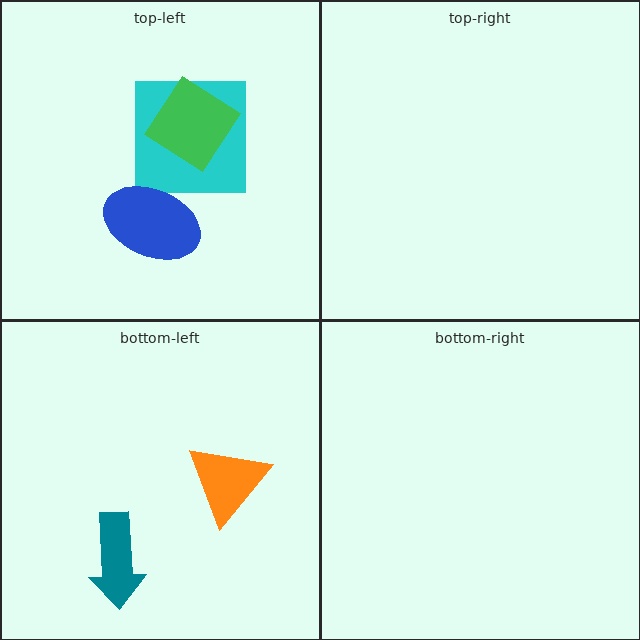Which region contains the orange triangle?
The bottom-left region.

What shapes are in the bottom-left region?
The orange triangle, the teal arrow.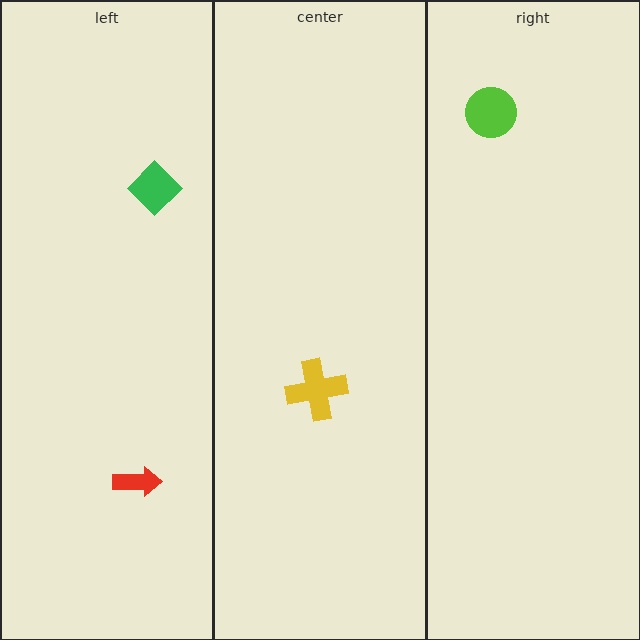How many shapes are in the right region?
1.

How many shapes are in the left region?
2.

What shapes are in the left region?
The green diamond, the red arrow.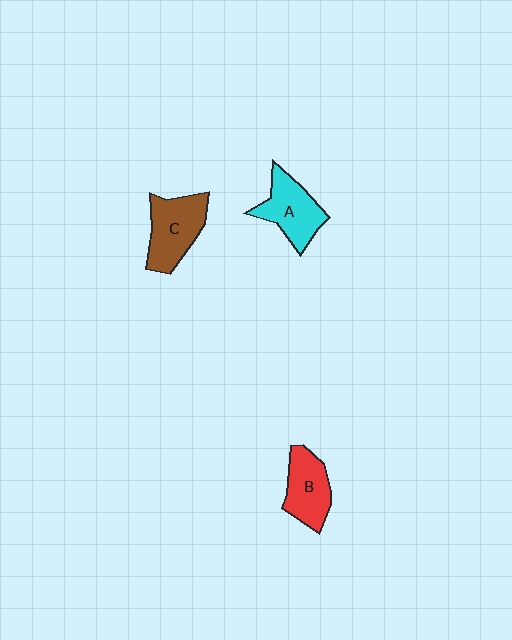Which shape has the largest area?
Shape C (brown).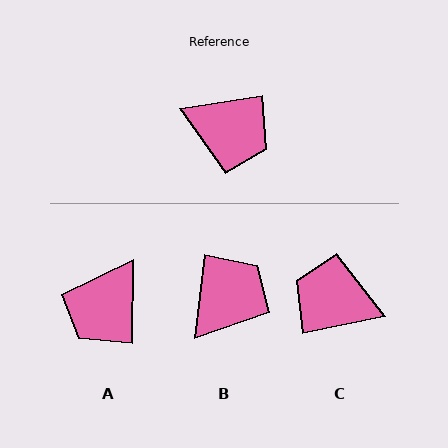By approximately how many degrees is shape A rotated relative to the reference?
Approximately 100 degrees clockwise.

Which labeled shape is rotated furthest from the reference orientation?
C, about 177 degrees away.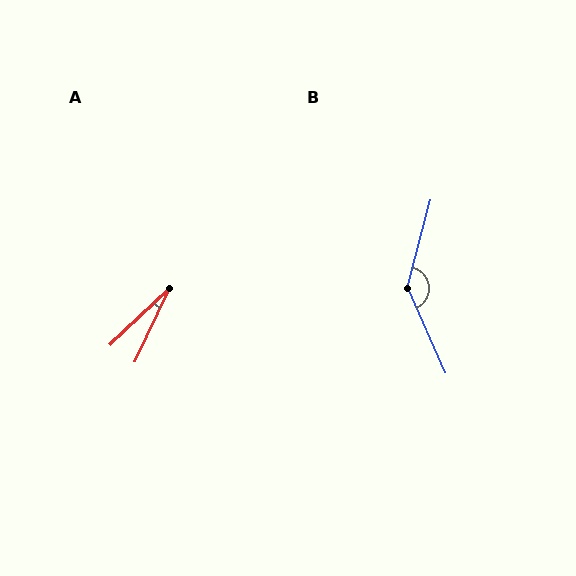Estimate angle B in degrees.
Approximately 141 degrees.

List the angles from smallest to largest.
A (22°), B (141°).